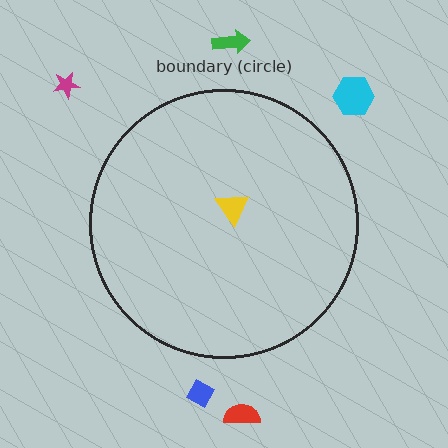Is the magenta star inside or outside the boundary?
Outside.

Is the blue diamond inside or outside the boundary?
Outside.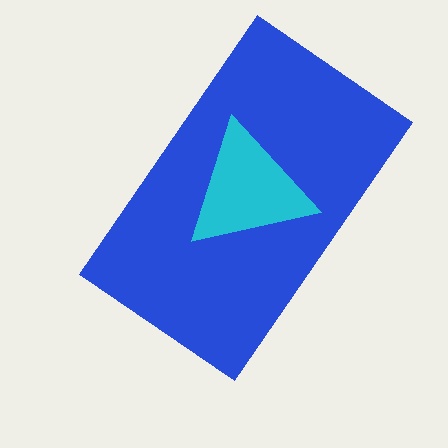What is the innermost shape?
The cyan triangle.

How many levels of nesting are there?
2.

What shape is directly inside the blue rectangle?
The cyan triangle.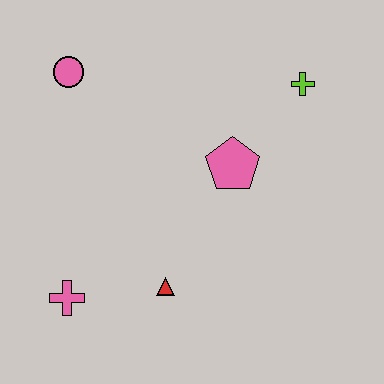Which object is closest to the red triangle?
The pink cross is closest to the red triangle.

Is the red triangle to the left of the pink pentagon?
Yes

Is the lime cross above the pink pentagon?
Yes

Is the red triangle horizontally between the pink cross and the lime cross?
Yes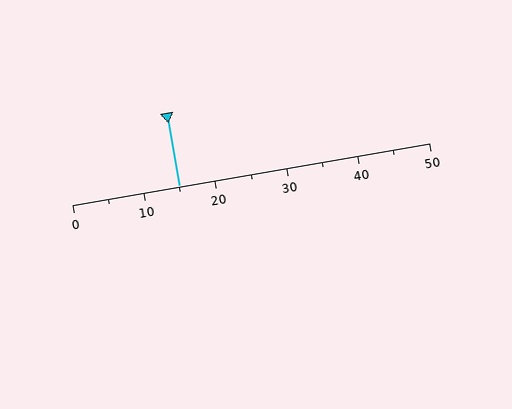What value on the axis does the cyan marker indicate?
The marker indicates approximately 15.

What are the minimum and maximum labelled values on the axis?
The axis runs from 0 to 50.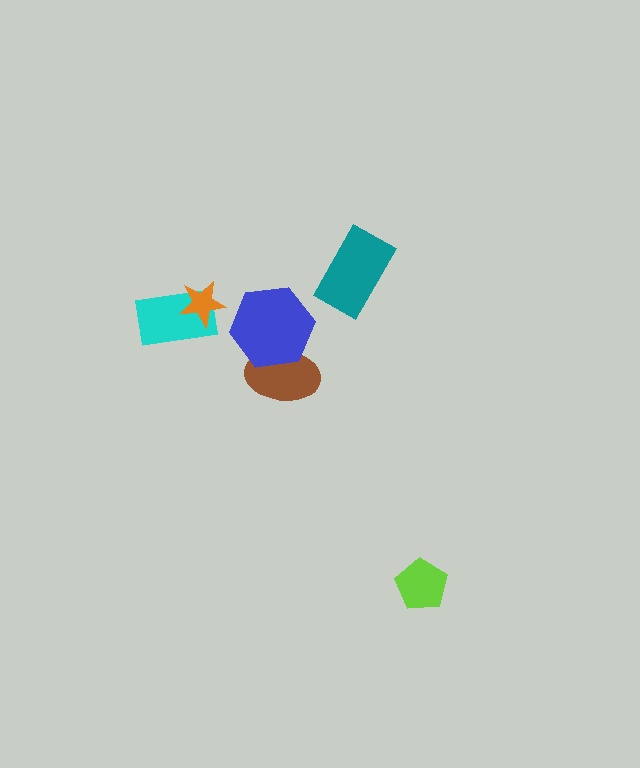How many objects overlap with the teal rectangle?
0 objects overlap with the teal rectangle.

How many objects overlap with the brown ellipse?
1 object overlaps with the brown ellipse.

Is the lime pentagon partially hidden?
No, no other shape covers it.